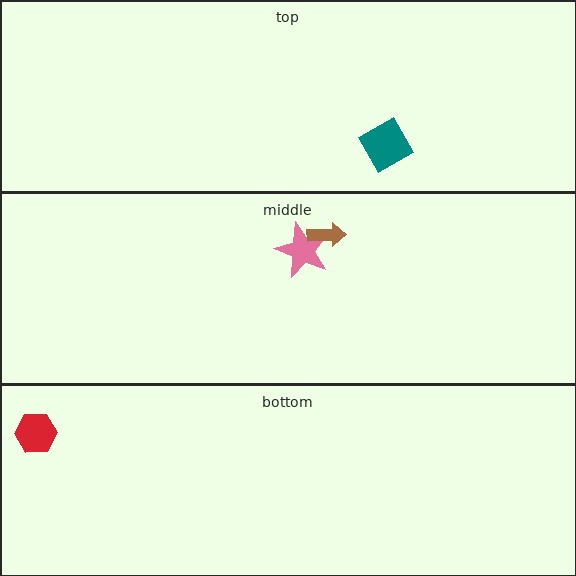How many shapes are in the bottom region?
1.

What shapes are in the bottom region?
The red hexagon.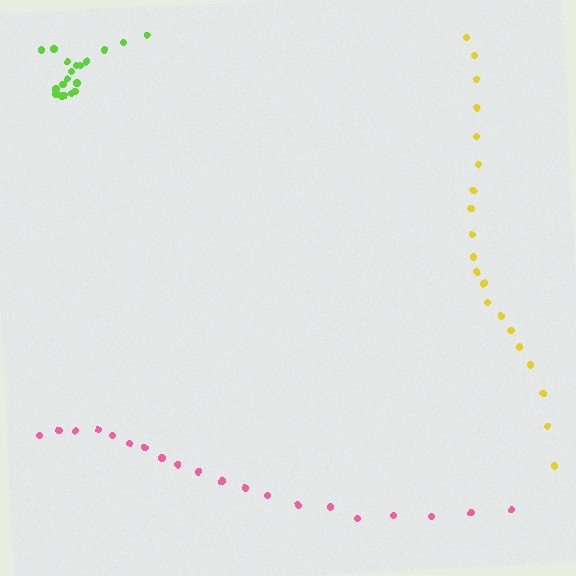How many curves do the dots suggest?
There are 3 distinct paths.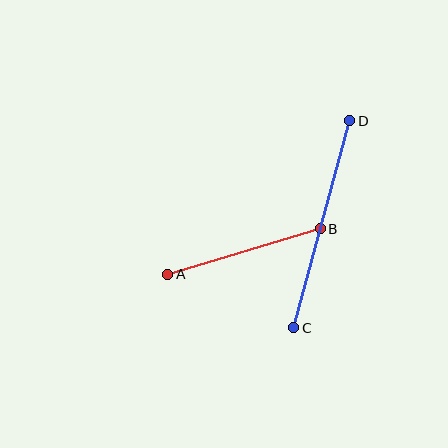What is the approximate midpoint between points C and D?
The midpoint is at approximately (322, 224) pixels.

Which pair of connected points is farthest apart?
Points C and D are farthest apart.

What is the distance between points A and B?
The distance is approximately 160 pixels.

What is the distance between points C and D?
The distance is approximately 214 pixels.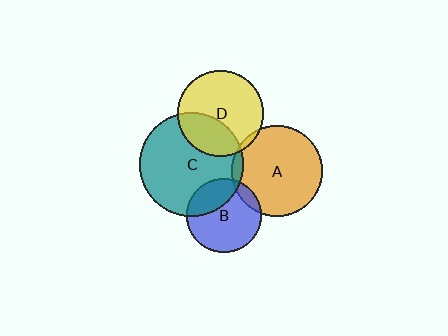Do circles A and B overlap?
Yes.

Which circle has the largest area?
Circle C (teal).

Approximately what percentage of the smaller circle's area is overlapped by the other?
Approximately 10%.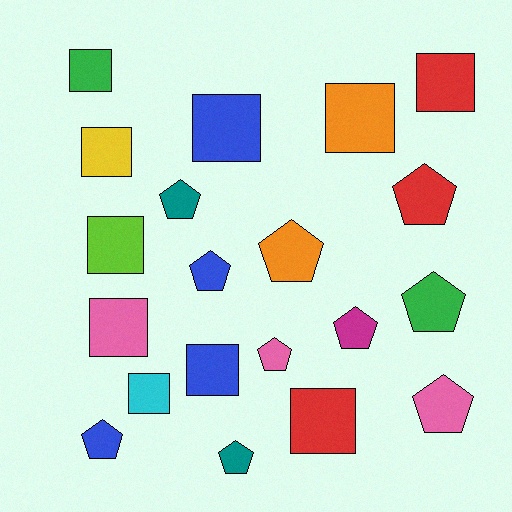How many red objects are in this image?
There are 3 red objects.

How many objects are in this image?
There are 20 objects.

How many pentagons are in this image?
There are 10 pentagons.